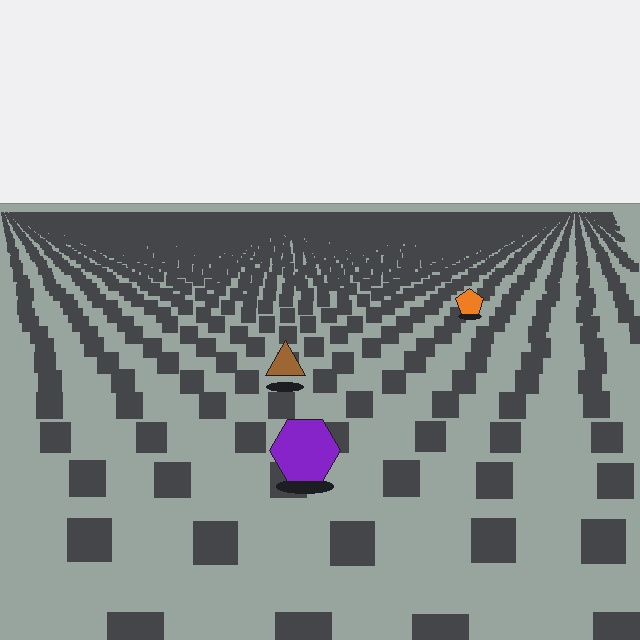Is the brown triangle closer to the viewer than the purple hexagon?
No. The purple hexagon is closer — you can tell from the texture gradient: the ground texture is coarser near it.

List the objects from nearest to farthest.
From nearest to farthest: the purple hexagon, the brown triangle, the orange pentagon.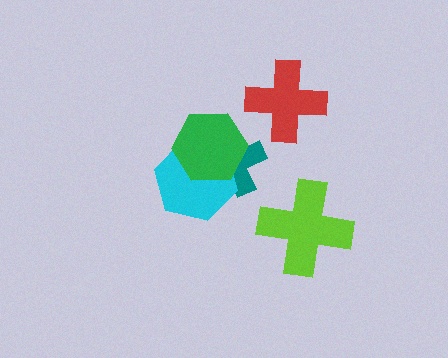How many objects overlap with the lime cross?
0 objects overlap with the lime cross.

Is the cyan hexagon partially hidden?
Yes, it is partially covered by another shape.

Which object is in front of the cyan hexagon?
The green hexagon is in front of the cyan hexagon.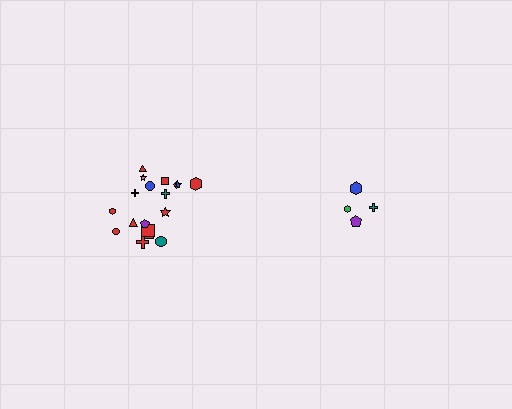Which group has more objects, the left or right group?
The left group.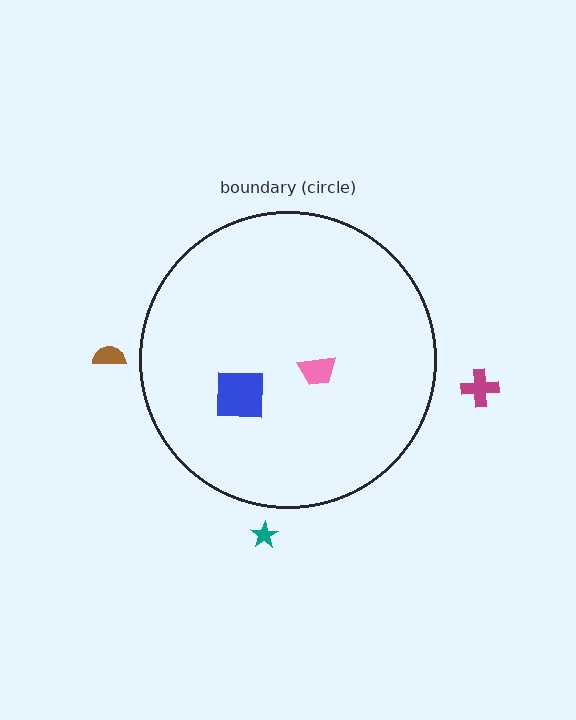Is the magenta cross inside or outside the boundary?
Outside.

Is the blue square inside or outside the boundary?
Inside.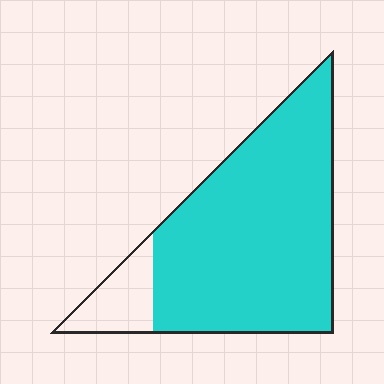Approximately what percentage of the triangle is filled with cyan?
Approximately 85%.